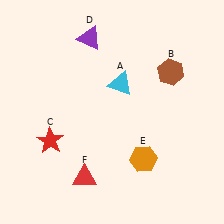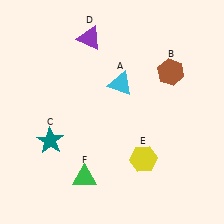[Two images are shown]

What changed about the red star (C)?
In Image 1, C is red. In Image 2, it changed to teal.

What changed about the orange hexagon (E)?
In Image 1, E is orange. In Image 2, it changed to yellow.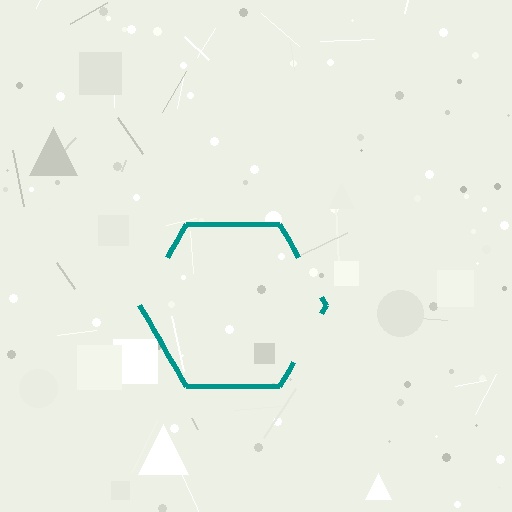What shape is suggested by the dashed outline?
The dashed outline suggests a hexagon.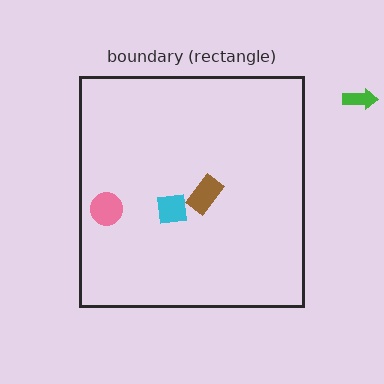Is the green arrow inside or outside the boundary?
Outside.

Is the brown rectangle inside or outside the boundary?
Inside.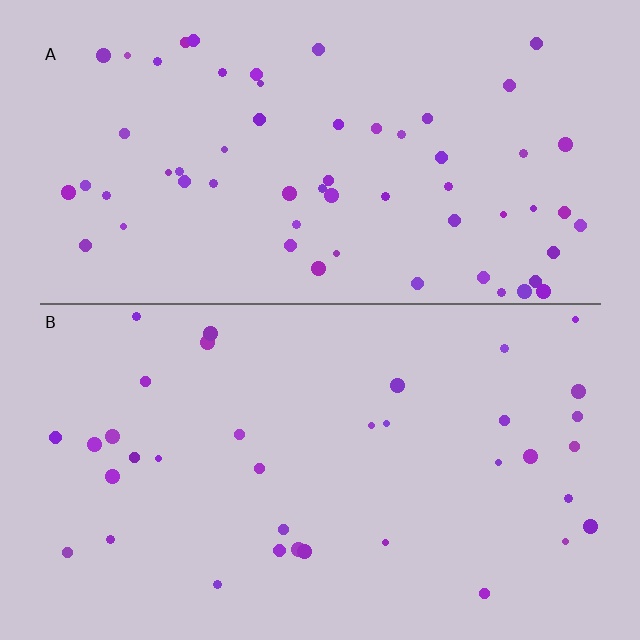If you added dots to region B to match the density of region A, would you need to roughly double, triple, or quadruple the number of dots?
Approximately double.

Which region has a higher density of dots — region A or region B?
A (the top).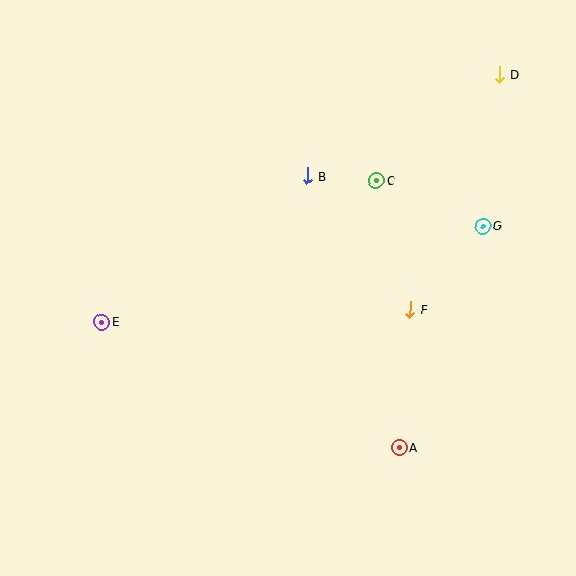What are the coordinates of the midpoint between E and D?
The midpoint between E and D is at (301, 198).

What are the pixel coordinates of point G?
Point G is at (483, 226).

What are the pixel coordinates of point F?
Point F is at (410, 310).